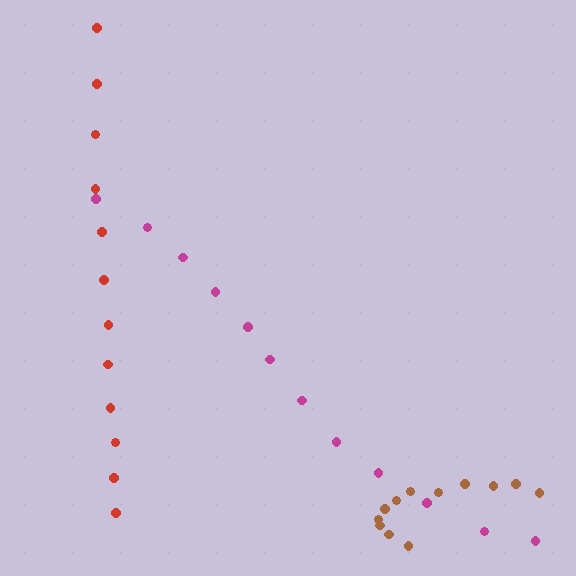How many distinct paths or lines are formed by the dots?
There are 3 distinct paths.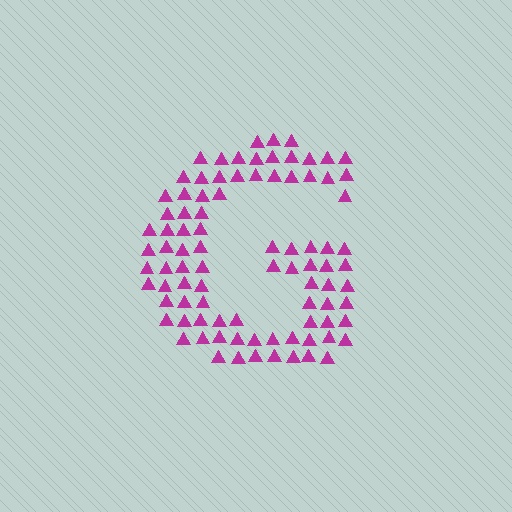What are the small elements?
The small elements are triangles.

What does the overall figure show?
The overall figure shows the letter G.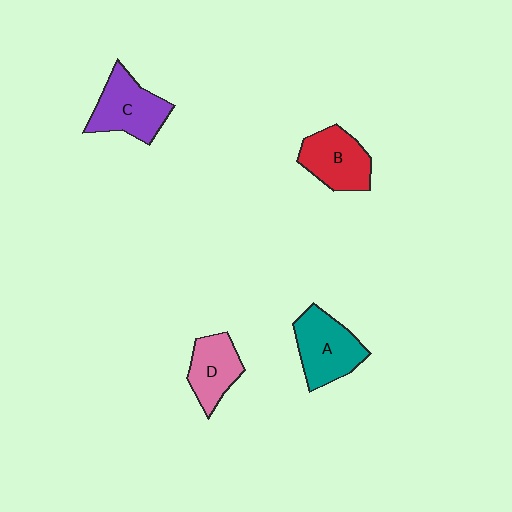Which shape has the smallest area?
Shape D (pink).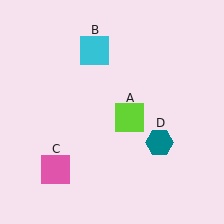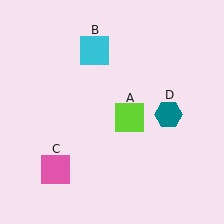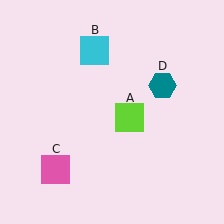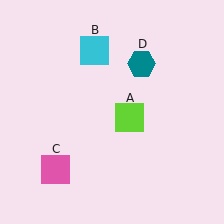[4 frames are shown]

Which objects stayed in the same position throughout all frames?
Lime square (object A) and cyan square (object B) and pink square (object C) remained stationary.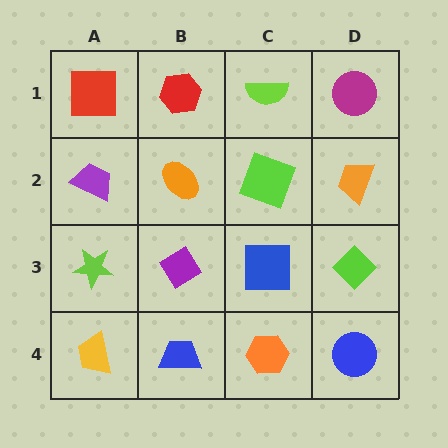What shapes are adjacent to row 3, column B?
An orange ellipse (row 2, column B), a blue trapezoid (row 4, column B), a lime star (row 3, column A), a blue square (row 3, column C).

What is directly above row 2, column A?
A red square.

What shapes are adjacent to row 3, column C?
A lime square (row 2, column C), an orange hexagon (row 4, column C), a purple diamond (row 3, column B), a lime diamond (row 3, column D).